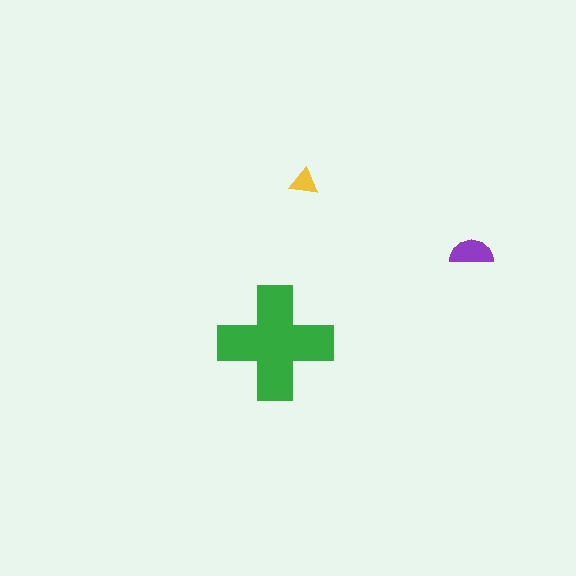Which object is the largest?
The green cross.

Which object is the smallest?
The yellow triangle.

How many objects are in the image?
There are 3 objects in the image.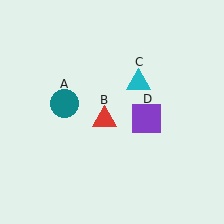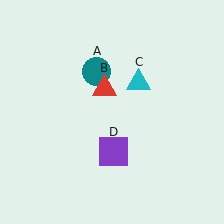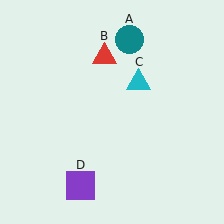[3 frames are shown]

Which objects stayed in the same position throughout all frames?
Cyan triangle (object C) remained stationary.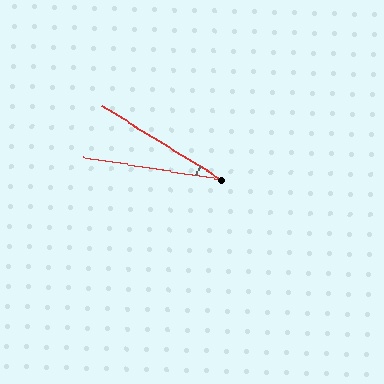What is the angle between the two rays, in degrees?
Approximately 23 degrees.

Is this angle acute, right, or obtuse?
It is acute.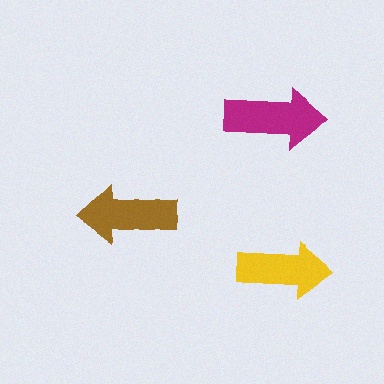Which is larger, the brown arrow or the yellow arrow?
The brown one.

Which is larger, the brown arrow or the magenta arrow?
The magenta one.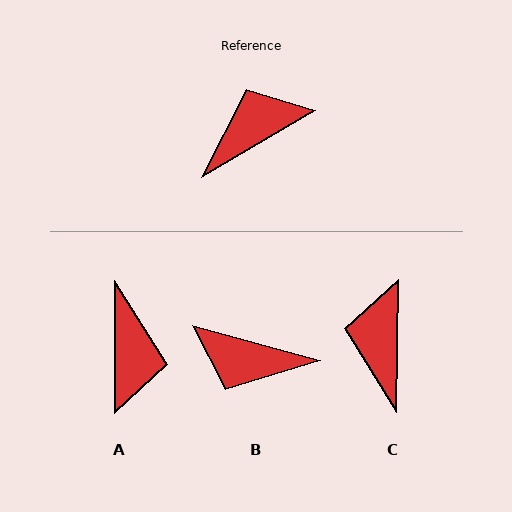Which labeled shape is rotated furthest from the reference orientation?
B, about 134 degrees away.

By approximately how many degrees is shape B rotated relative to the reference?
Approximately 134 degrees counter-clockwise.